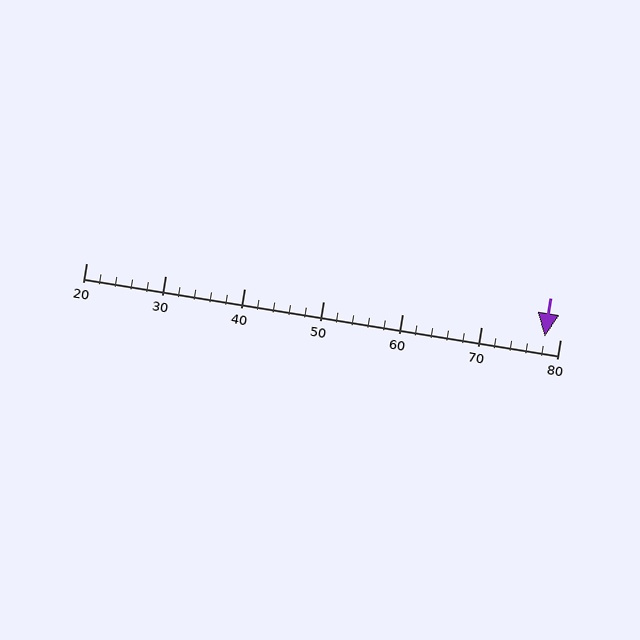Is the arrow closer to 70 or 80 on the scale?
The arrow is closer to 80.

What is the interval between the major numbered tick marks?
The major tick marks are spaced 10 units apart.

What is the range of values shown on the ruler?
The ruler shows values from 20 to 80.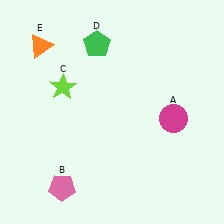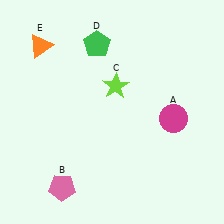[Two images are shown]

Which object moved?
The lime star (C) moved right.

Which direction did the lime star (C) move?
The lime star (C) moved right.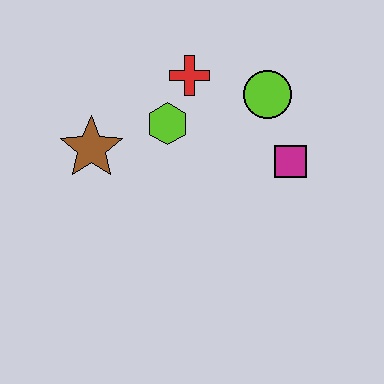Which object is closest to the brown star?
The lime hexagon is closest to the brown star.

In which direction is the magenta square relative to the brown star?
The magenta square is to the right of the brown star.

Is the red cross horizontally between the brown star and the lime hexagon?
No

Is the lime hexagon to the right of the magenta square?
No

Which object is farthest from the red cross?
The magenta square is farthest from the red cross.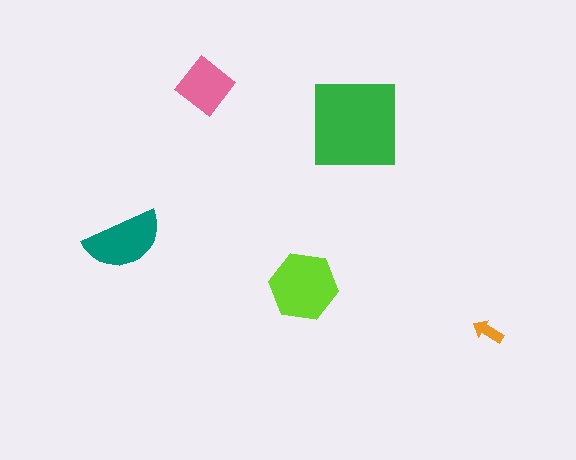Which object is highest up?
The pink diamond is topmost.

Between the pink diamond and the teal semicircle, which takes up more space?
The teal semicircle.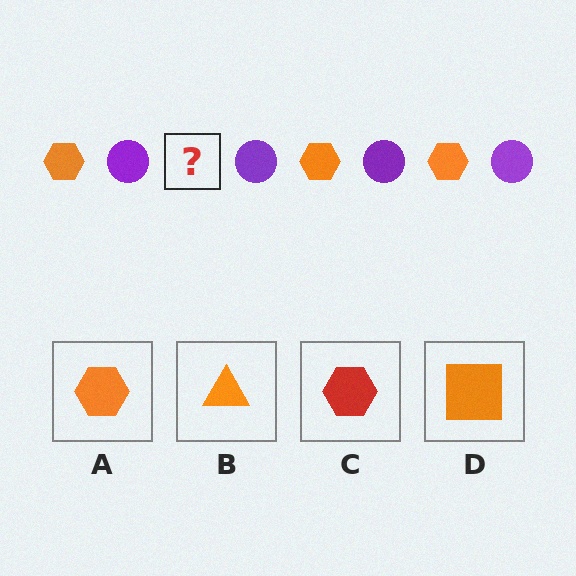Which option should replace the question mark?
Option A.